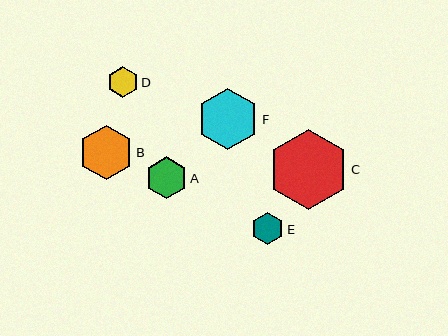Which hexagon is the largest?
Hexagon C is the largest with a size of approximately 80 pixels.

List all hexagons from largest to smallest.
From largest to smallest: C, F, B, A, E, D.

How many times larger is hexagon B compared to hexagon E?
Hexagon B is approximately 1.7 times the size of hexagon E.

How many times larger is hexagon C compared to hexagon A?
Hexagon C is approximately 1.9 times the size of hexagon A.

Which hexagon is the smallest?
Hexagon D is the smallest with a size of approximately 31 pixels.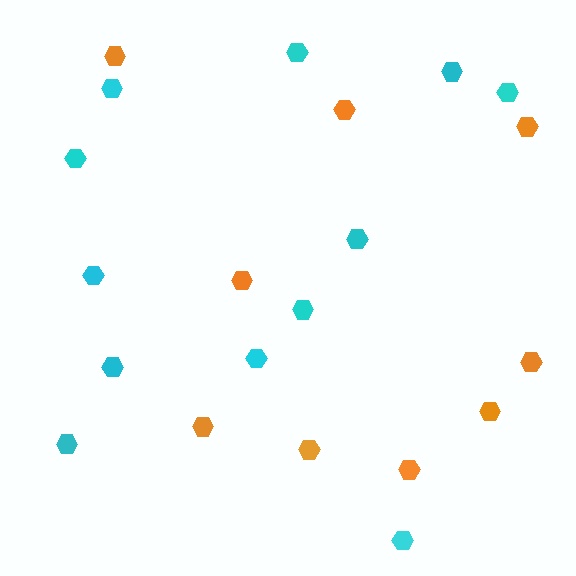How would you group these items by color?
There are 2 groups: one group of orange hexagons (9) and one group of cyan hexagons (12).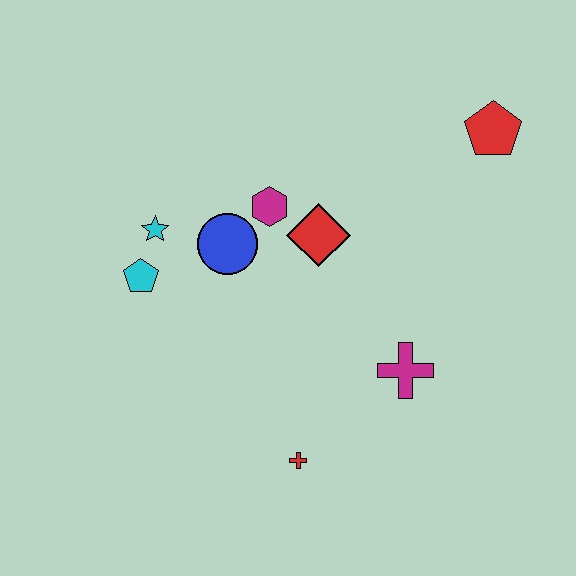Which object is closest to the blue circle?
The magenta hexagon is closest to the blue circle.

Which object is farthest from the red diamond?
The red cross is farthest from the red diamond.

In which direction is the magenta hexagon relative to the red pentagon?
The magenta hexagon is to the left of the red pentagon.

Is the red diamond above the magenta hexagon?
No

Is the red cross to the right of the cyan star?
Yes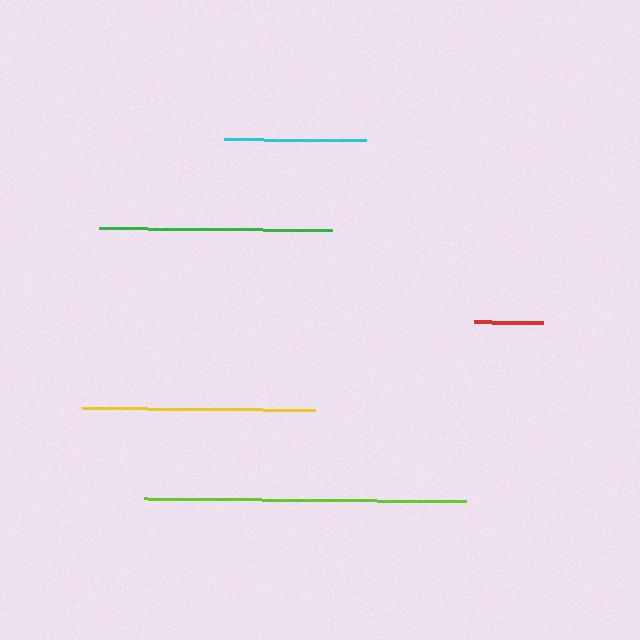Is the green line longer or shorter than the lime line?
The lime line is longer than the green line.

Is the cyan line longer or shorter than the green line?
The green line is longer than the cyan line.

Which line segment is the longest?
The lime line is the longest at approximately 322 pixels.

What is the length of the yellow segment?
The yellow segment is approximately 233 pixels long.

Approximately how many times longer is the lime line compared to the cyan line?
The lime line is approximately 2.3 times the length of the cyan line.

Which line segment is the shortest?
The red line is the shortest at approximately 69 pixels.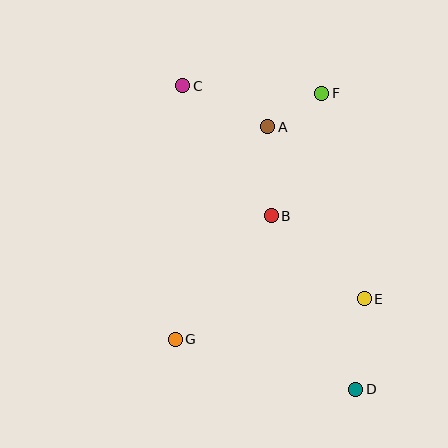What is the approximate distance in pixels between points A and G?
The distance between A and G is approximately 232 pixels.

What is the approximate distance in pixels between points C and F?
The distance between C and F is approximately 139 pixels.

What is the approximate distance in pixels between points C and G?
The distance between C and G is approximately 254 pixels.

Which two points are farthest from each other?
Points C and D are farthest from each other.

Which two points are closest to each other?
Points A and F are closest to each other.